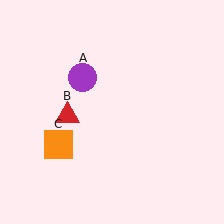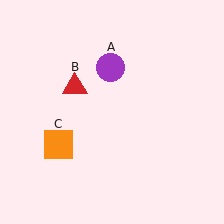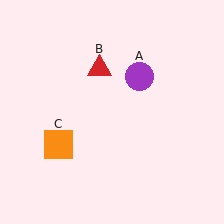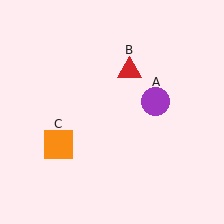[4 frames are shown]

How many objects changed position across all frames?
2 objects changed position: purple circle (object A), red triangle (object B).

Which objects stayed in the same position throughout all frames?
Orange square (object C) remained stationary.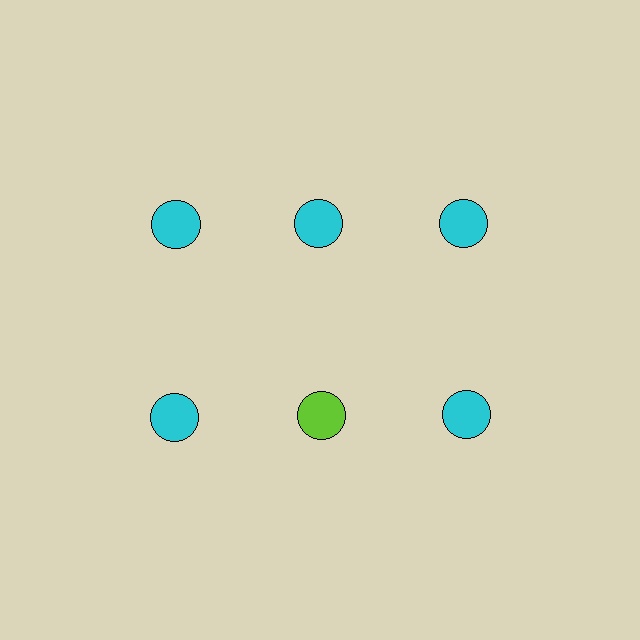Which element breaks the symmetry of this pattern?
The lime circle in the second row, second from left column breaks the symmetry. All other shapes are cyan circles.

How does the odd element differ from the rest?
It has a different color: lime instead of cyan.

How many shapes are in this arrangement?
There are 6 shapes arranged in a grid pattern.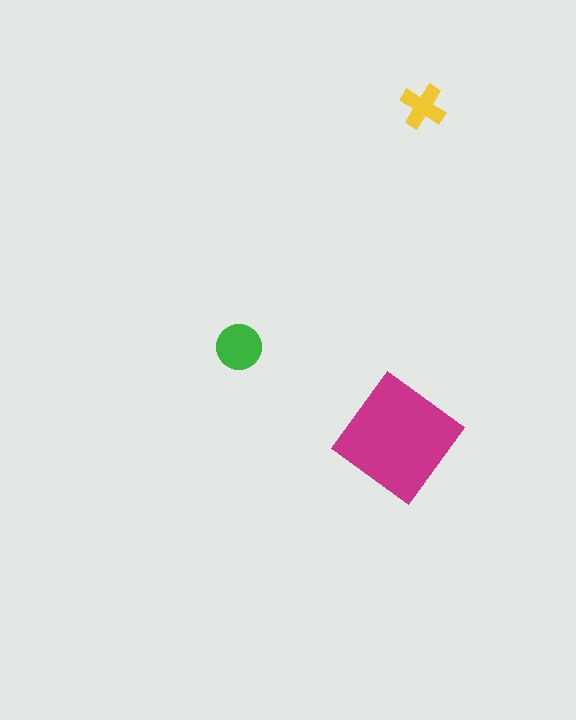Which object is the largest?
The magenta diamond.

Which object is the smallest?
The yellow cross.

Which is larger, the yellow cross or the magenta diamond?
The magenta diamond.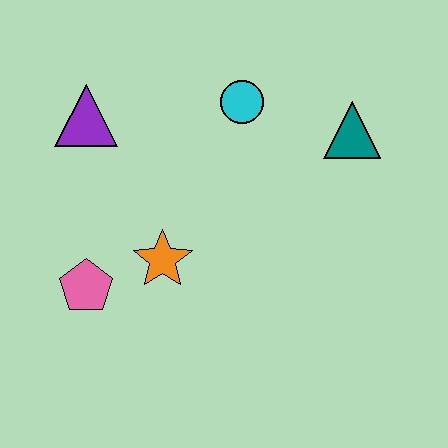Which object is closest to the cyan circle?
The teal triangle is closest to the cyan circle.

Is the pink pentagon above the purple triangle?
No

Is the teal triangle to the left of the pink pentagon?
No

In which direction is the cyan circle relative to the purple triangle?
The cyan circle is to the right of the purple triangle.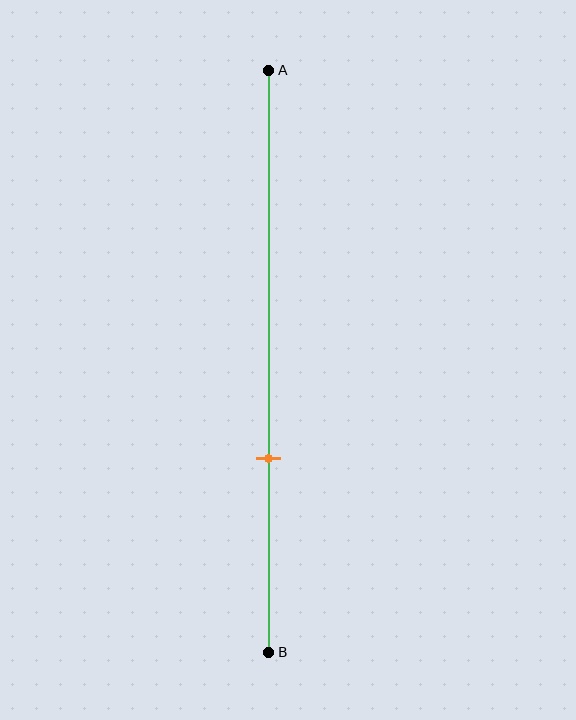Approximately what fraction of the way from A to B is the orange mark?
The orange mark is approximately 65% of the way from A to B.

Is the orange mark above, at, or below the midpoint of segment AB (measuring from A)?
The orange mark is below the midpoint of segment AB.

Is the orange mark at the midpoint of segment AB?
No, the mark is at about 65% from A, not at the 50% midpoint.